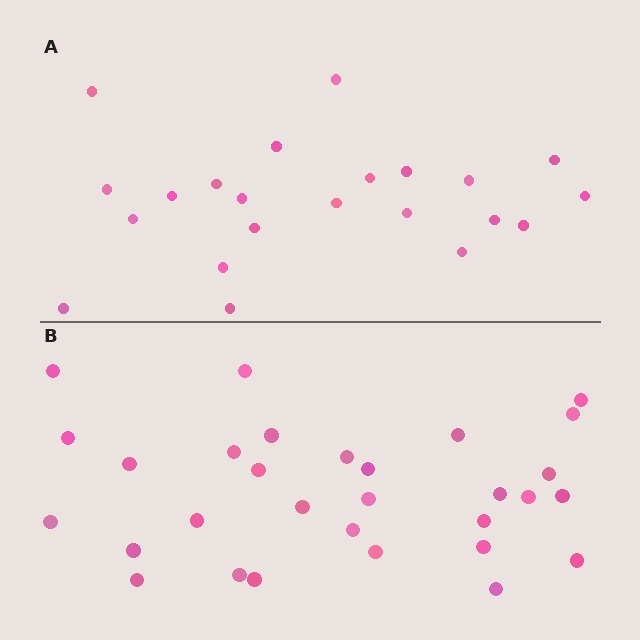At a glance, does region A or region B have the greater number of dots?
Region B (the bottom region) has more dots.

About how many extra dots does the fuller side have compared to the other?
Region B has roughly 8 or so more dots than region A.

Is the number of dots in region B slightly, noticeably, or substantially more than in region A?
Region B has noticeably more, but not dramatically so. The ratio is roughly 1.4 to 1.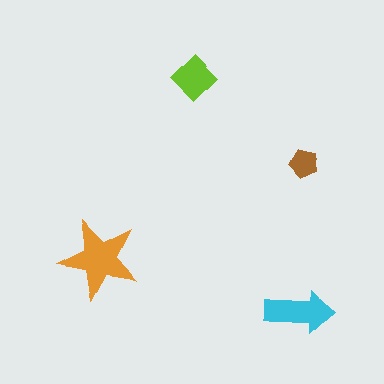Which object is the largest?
The orange star.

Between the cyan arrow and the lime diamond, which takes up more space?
The cyan arrow.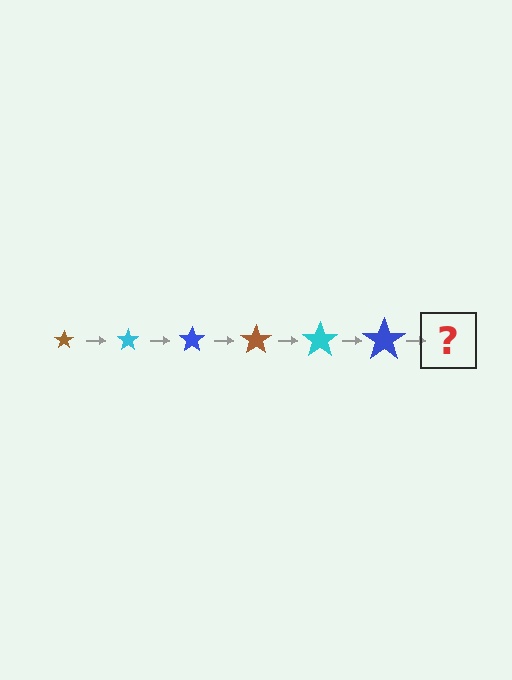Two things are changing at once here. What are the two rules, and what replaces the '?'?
The two rules are that the star grows larger each step and the color cycles through brown, cyan, and blue. The '?' should be a brown star, larger than the previous one.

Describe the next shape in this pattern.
It should be a brown star, larger than the previous one.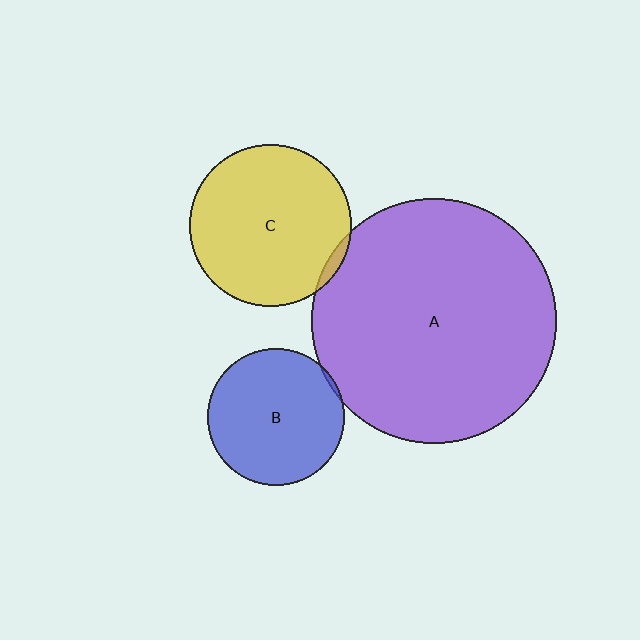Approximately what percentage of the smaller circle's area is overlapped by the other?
Approximately 5%.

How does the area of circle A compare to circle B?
Approximately 3.2 times.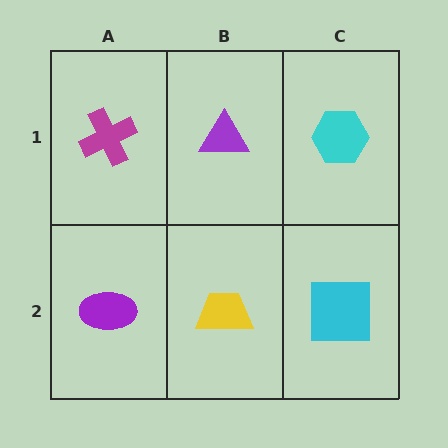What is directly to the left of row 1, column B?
A magenta cross.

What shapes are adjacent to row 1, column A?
A purple ellipse (row 2, column A), a purple triangle (row 1, column B).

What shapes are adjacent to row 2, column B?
A purple triangle (row 1, column B), a purple ellipse (row 2, column A), a cyan square (row 2, column C).